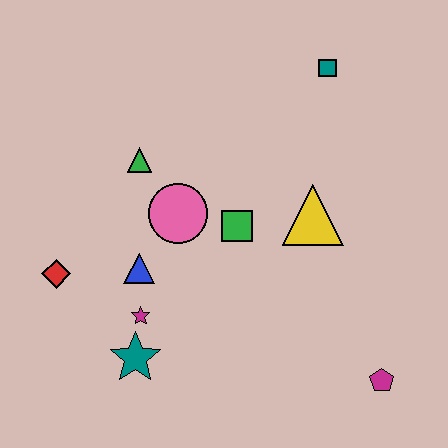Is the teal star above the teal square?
No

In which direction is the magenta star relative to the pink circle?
The magenta star is below the pink circle.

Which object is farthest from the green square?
The magenta pentagon is farthest from the green square.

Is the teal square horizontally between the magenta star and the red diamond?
No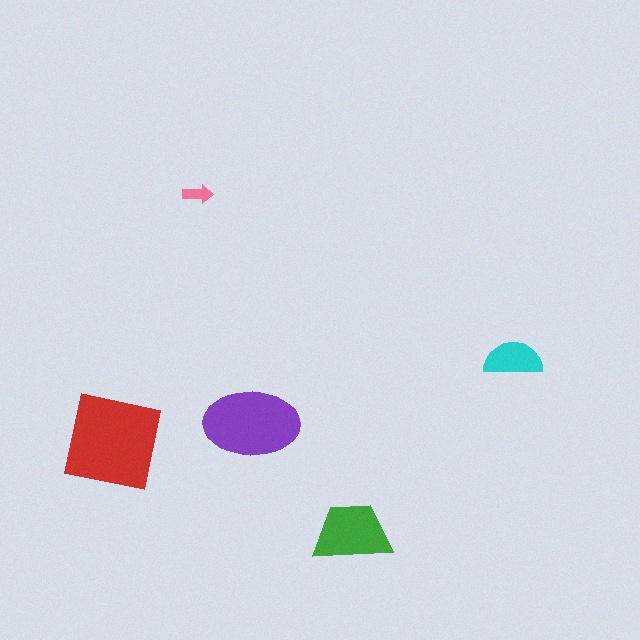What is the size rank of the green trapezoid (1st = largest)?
3rd.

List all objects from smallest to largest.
The pink arrow, the cyan semicircle, the green trapezoid, the purple ellipse, the red square.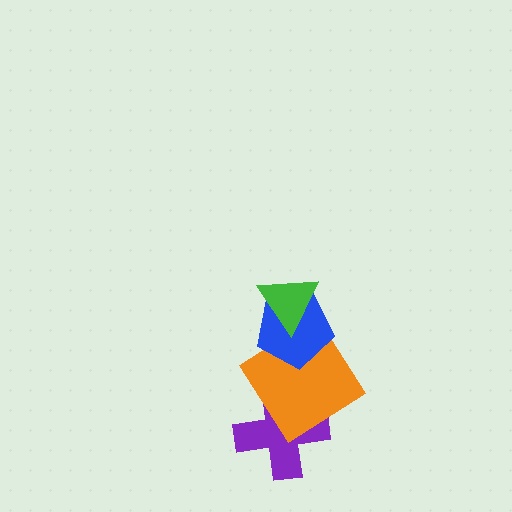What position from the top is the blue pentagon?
The blue pentagon is 2nd from the top.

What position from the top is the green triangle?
The green triangle is 1st from the top.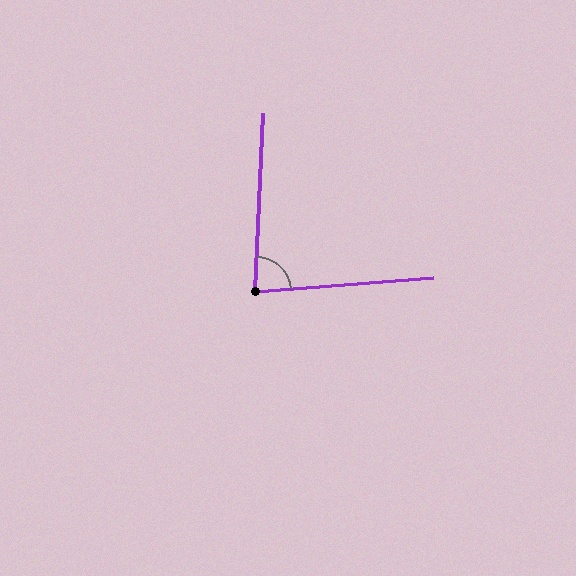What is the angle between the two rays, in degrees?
Approximately 83 degrees.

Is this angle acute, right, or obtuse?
It is acute.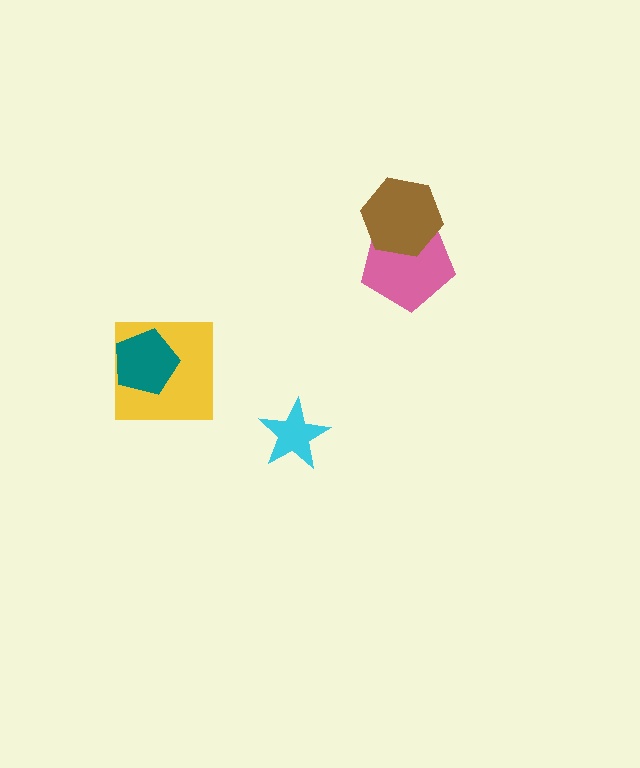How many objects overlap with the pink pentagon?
1 object overlaps with the pink pentagon.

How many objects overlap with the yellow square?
1 object overlaps with the yellow square.